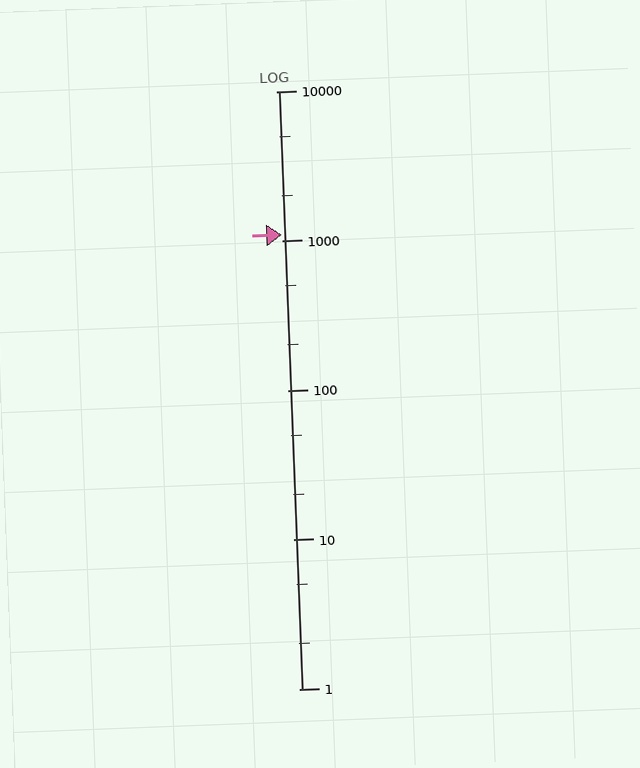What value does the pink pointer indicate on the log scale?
The pointer indicates approximately 1100.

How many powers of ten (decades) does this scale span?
The scale spans 4 decades, from 1 to 10000.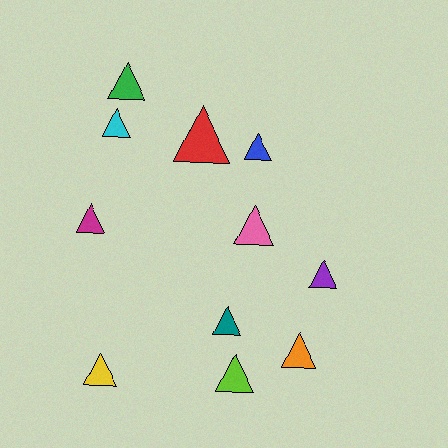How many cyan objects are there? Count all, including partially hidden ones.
There is 1 cyan object.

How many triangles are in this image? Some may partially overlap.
There are 11 triangles.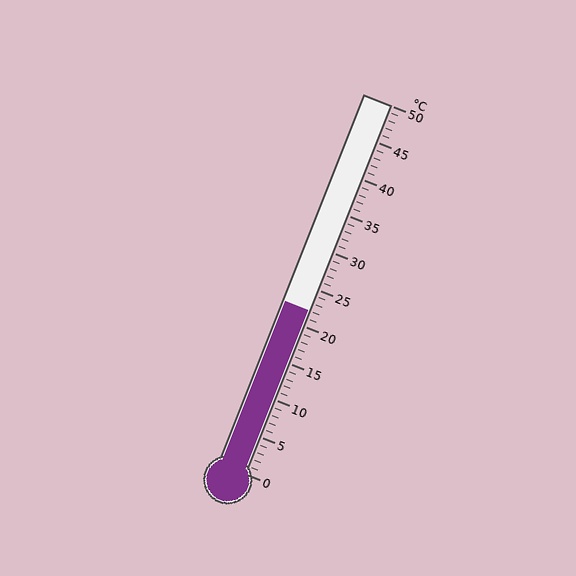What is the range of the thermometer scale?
The thermometer scale ranges from 0°C to 50°C.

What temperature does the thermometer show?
The thermometer shows approximately 22°C.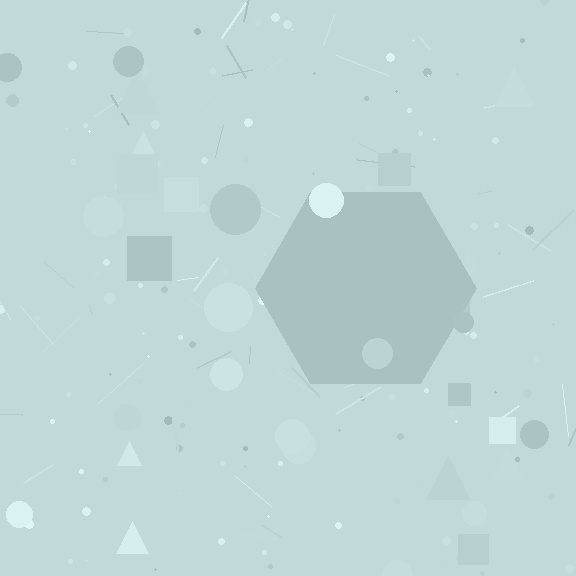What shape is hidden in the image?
A hexagon is hidden in the image.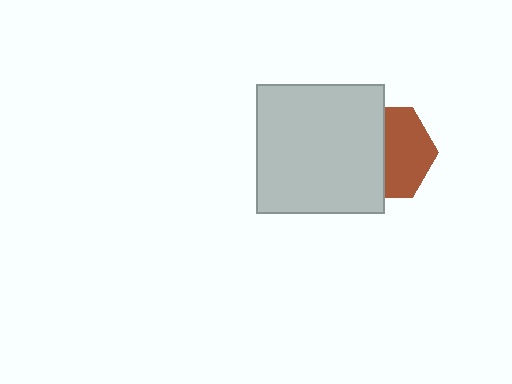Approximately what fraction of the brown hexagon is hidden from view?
Roughly 49% of the brown hexagon is hidden behind the light gray rectangle.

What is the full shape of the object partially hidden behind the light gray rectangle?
The partially hidden object is a brown hexagon.